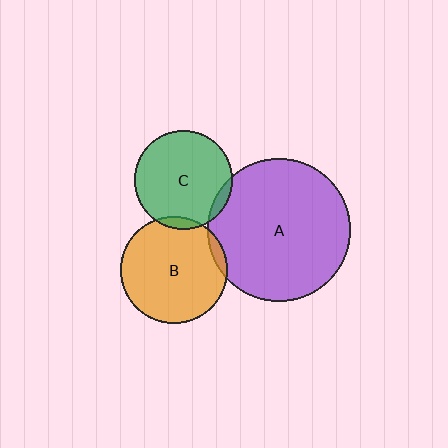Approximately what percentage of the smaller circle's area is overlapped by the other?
Approximately 5%.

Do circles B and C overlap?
Yes.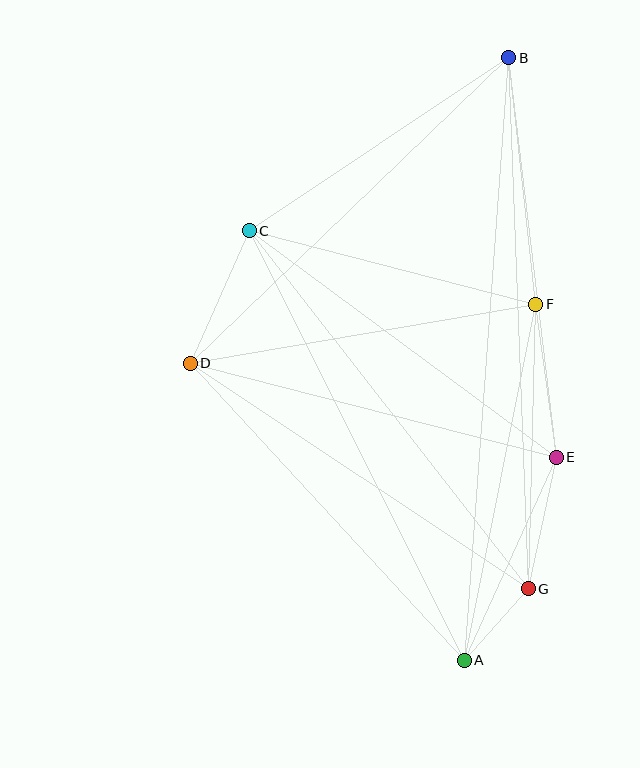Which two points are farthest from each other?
Points A and B are farthest from each other.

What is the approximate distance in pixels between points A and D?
The distance between A and D is approximately 404 pixels.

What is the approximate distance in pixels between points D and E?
The distance between D and E is approximately 378 pixels.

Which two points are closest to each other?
Points A and G are closest to each other.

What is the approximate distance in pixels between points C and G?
The distance between C and G is approximately 454 pixels.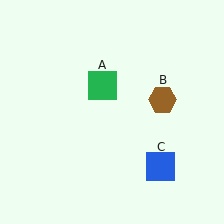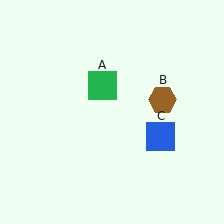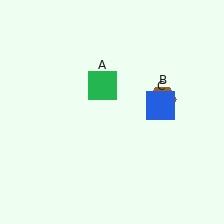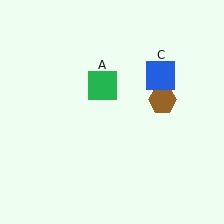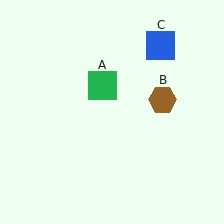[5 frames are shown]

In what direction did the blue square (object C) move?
The blue square (object C) moved up.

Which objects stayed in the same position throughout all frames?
Green square (object A) and brown hexagon (object B) remained stationary.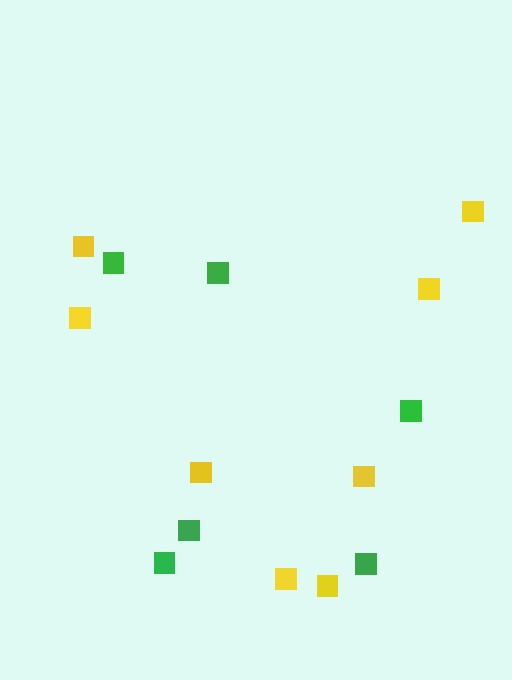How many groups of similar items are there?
There are 2 groups: one group of yellow squares (8) and one group of green squares (6).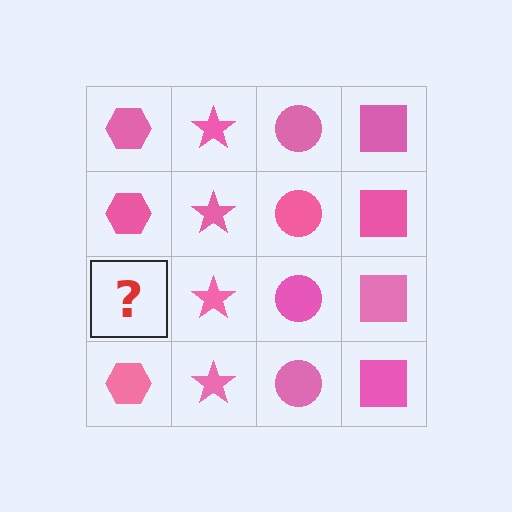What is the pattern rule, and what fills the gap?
The rule is that each column has a consistent shape. The gap should be filled with a pink hexagon.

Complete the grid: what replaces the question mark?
The question mark should be replaced with a pink hexagon.